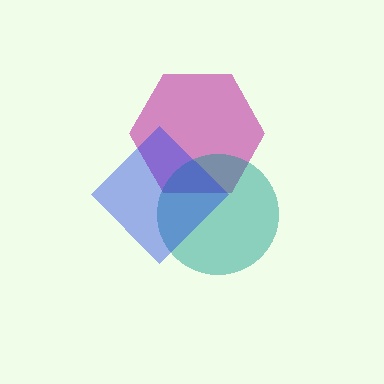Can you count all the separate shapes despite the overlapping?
Yes, there are 3 separate shapes.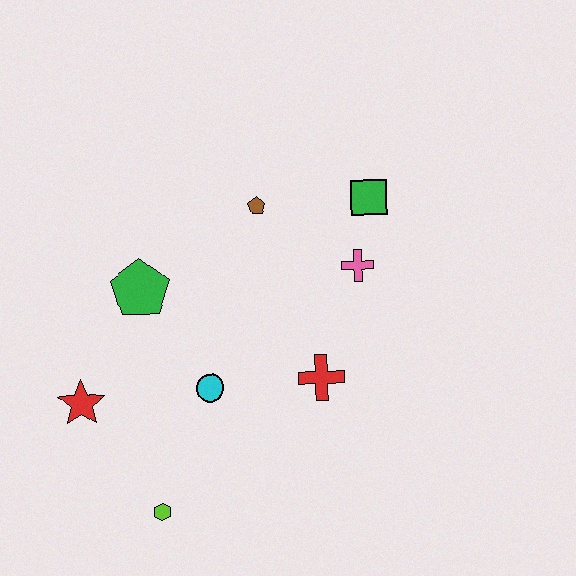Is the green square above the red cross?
Yes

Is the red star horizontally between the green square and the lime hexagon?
No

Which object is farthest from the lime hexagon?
The green square is farthest from the lime hexagon.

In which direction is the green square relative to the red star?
The green square is to the right of the red star.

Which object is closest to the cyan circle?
The red cross is closest to the cyan circle.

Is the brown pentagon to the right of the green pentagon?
Yes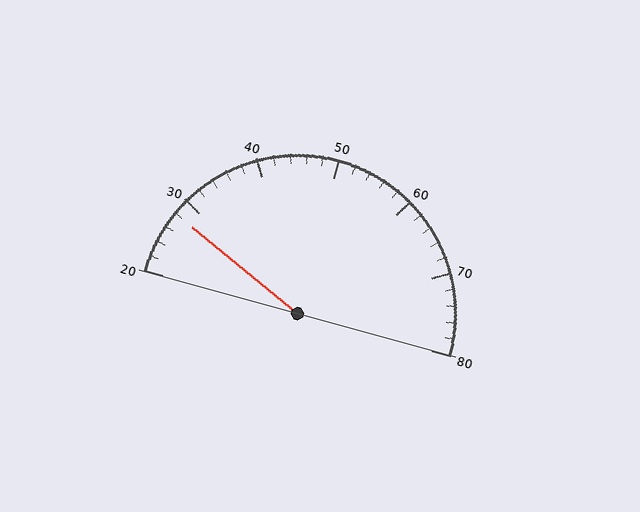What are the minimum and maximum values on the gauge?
The gauge ranges from 20 to 80.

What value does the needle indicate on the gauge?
The needle indicates approximately 28.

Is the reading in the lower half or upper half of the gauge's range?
The reading is in the lower half of the range (20 to 80).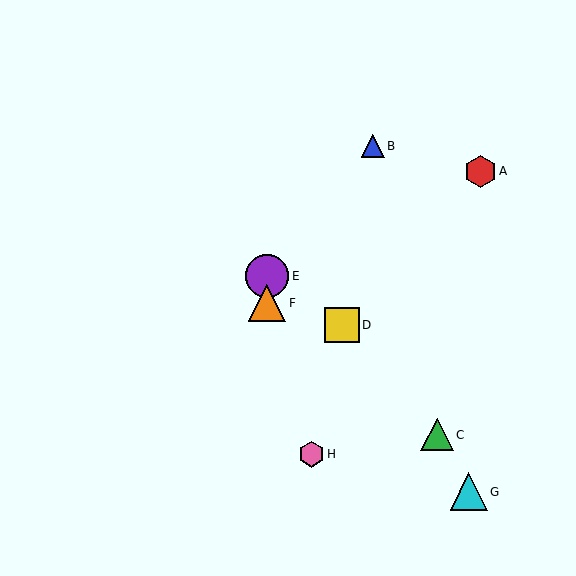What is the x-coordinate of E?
Object E is at x≈267.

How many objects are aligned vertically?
2 objects (E, F) are aligned vertically.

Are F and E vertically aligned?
Yes, both are at x≈267.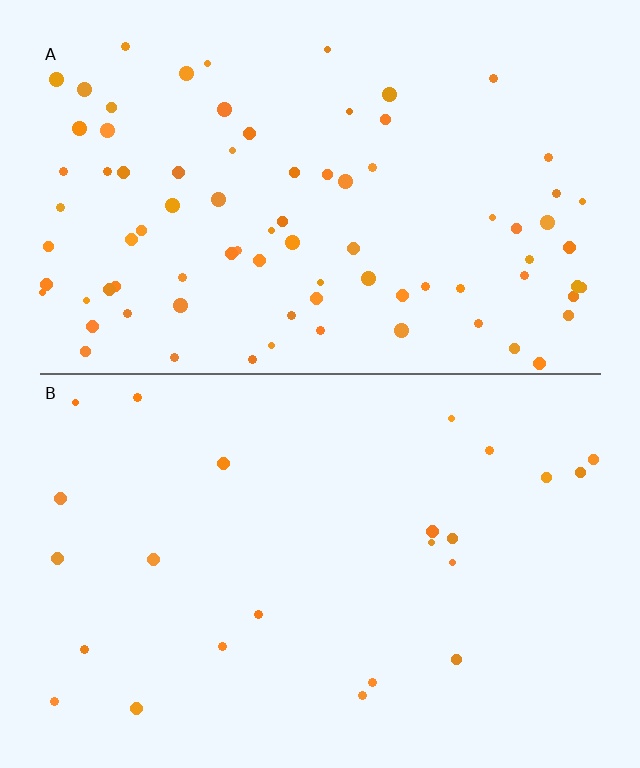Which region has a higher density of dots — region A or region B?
A (the top).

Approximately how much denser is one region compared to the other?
Approximately 3.5× — region A over region B.